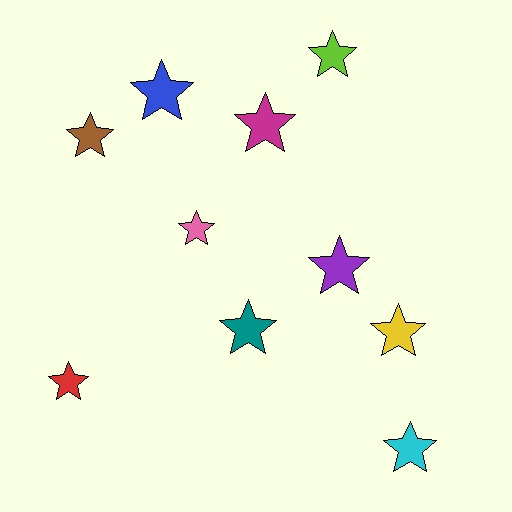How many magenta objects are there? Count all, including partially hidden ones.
There is 1 magenta object.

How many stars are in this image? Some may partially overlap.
There are 10 stars.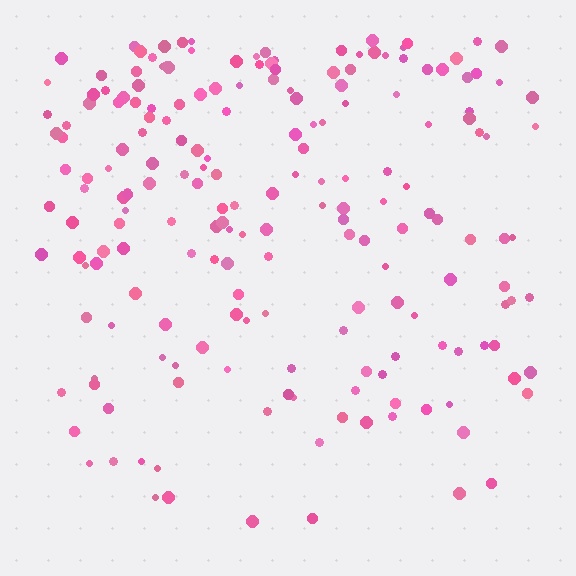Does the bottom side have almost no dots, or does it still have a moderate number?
Still a moderate number, just noticeably fewer than the top.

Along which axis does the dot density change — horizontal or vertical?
Vertical.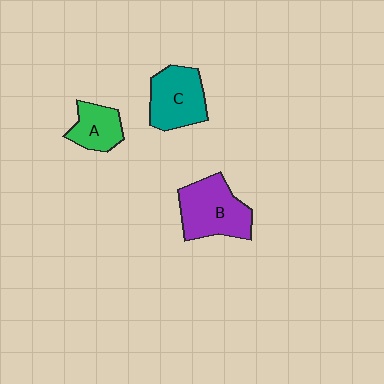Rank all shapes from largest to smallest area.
From largest to smallest: B (purple), C (teal), A (green).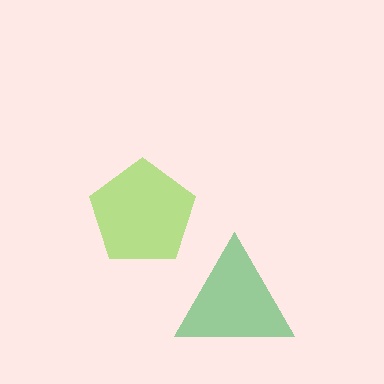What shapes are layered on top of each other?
The layered shapes are: a lime pentagon, a green triangle.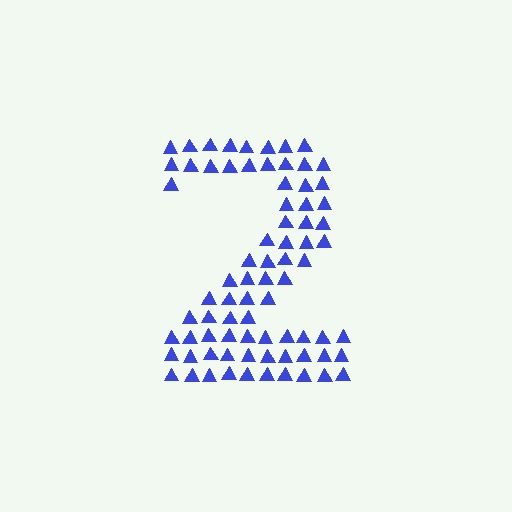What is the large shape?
The large shape is the digit 2.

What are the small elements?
The small elements are triangles.